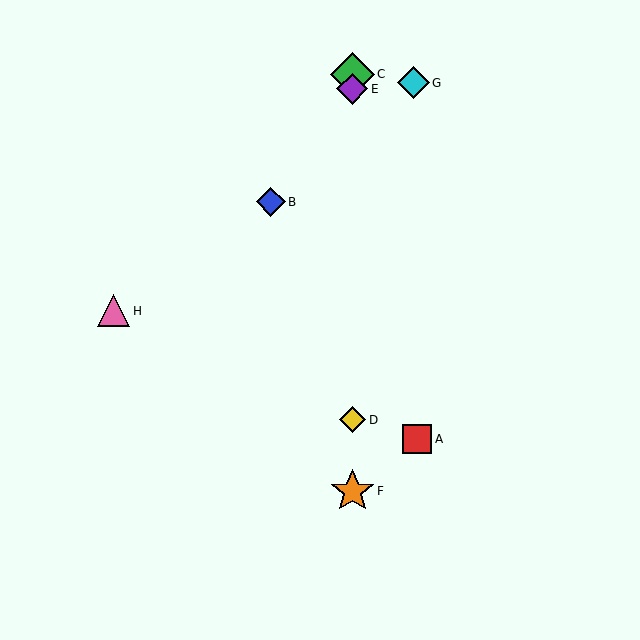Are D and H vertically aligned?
No, D is at x≈352 and H is at x≈114.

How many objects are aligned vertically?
4 objects (C, D, E, F) are aligned vertically.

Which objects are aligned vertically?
Objects C, D, E, F are aligned vertically.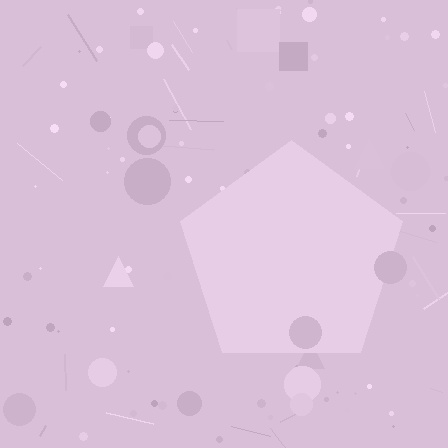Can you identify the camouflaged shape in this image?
The camouflaged shape is a pentagon.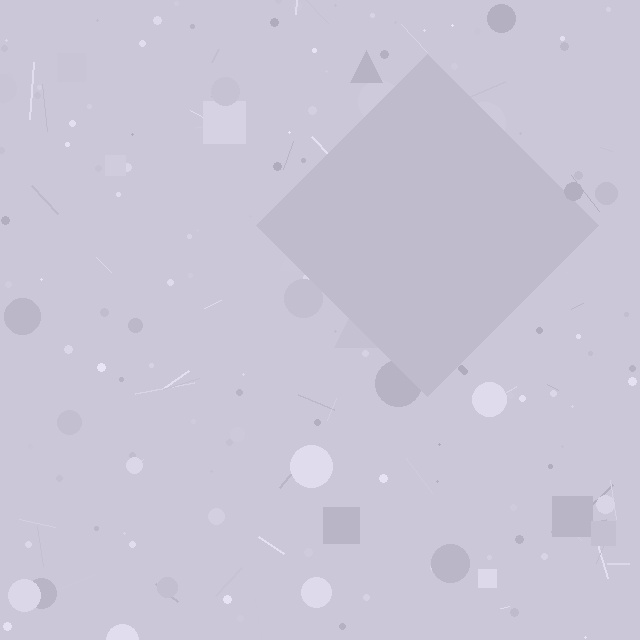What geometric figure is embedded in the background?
A diamond is embedded in the background.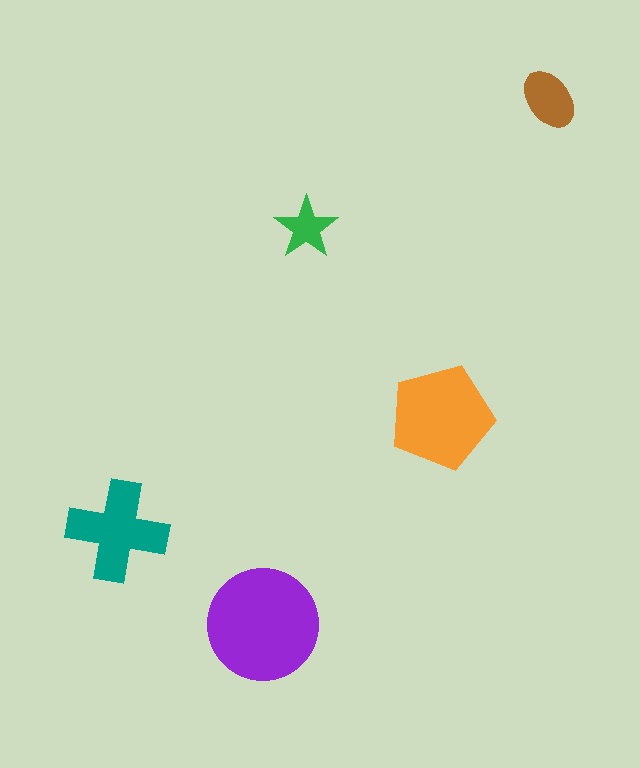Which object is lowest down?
The purple circle is bottommost.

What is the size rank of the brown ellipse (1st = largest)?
4th.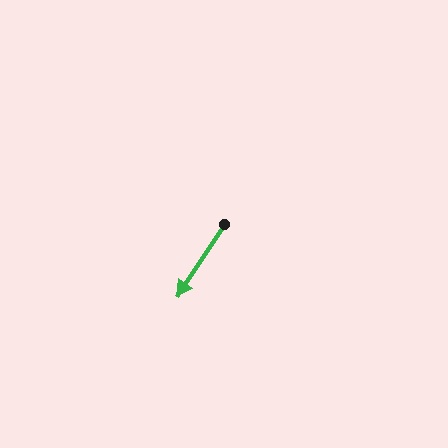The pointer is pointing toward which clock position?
Roughly 7 o'clock.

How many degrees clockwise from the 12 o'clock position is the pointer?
Approximately 213 degrees.